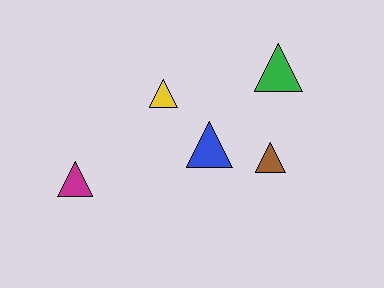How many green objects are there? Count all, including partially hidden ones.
There is 1 green object.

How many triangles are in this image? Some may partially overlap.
There are 5 triangles.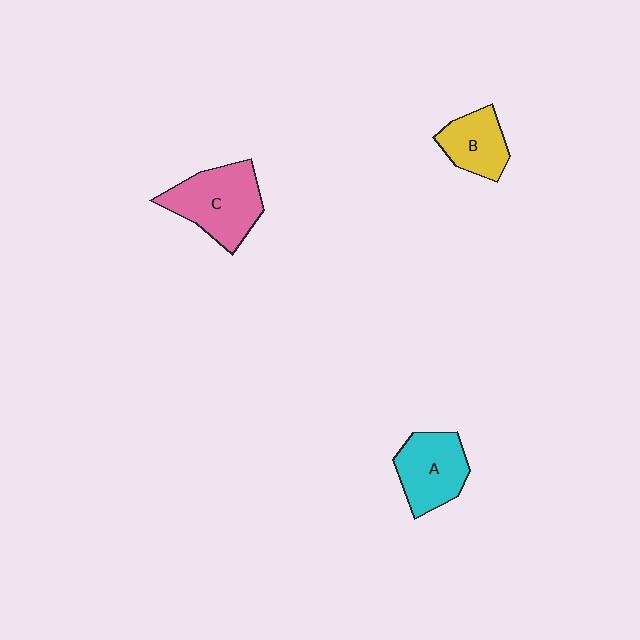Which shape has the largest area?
Shape C (pink).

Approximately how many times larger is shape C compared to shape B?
Approximately 1.6 times.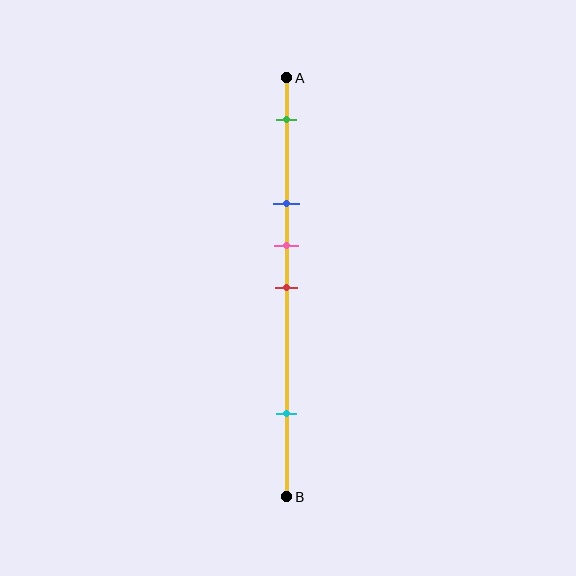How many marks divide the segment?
There are 5 marks dividing the segment.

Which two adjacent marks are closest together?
The pink and red marks are the closest adjacent pair.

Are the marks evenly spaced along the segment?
No, the marks are not evenly spaced.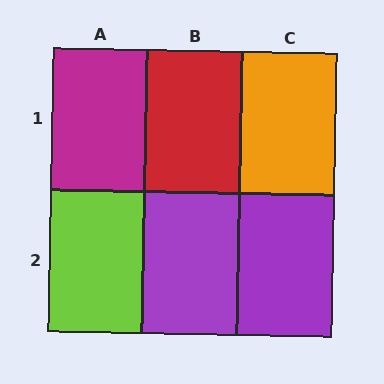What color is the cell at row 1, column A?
Magenta.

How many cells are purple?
2 cells are purple.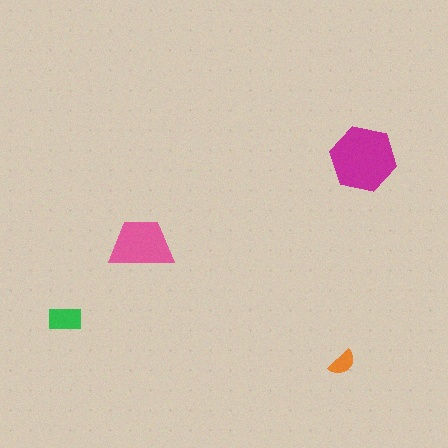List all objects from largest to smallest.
The magenta hexagon, the pink trapezoid, the green rectangle, the orange semicircle.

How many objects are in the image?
There are 4 objects in the image.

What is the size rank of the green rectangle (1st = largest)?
3rd.